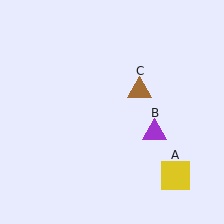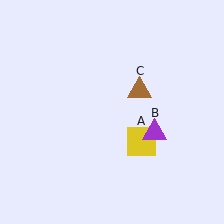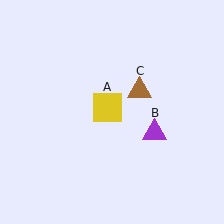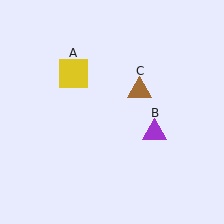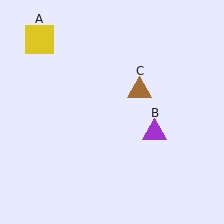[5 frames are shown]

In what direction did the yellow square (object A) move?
The yellow square (object A) moved up and to the left.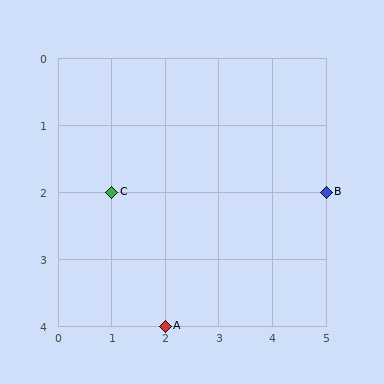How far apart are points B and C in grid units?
Points B and C are 4 columns apart.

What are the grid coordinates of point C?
Point C is at grid coordinates (1, 2).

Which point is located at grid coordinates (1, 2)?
Point C is at (1, 2).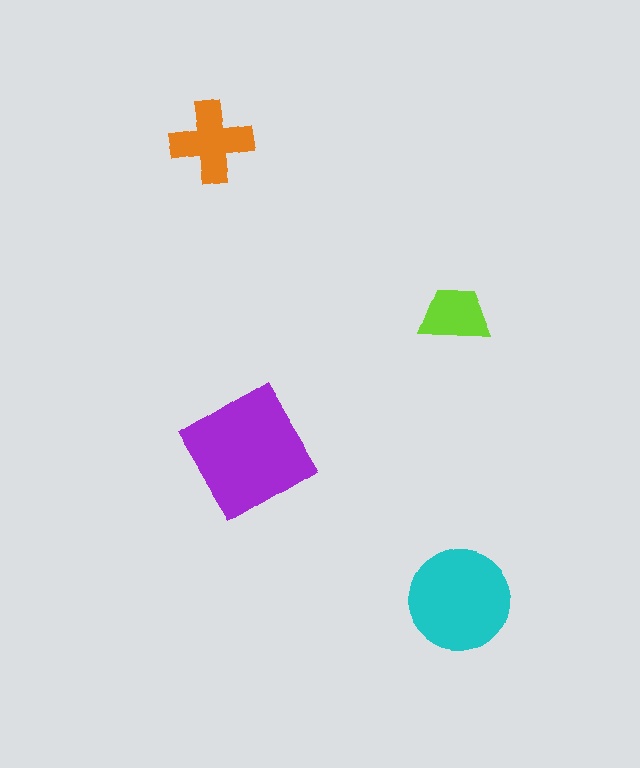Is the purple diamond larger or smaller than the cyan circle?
Larger.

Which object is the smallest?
The lime trapezoid.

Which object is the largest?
The purple diamond.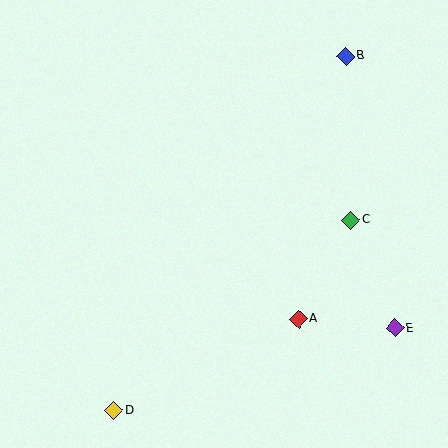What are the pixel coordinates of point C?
Point C is at (351, 220).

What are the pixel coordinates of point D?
Point D is at (114, 411).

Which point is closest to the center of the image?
Point A at (298, 319) is closest to the center.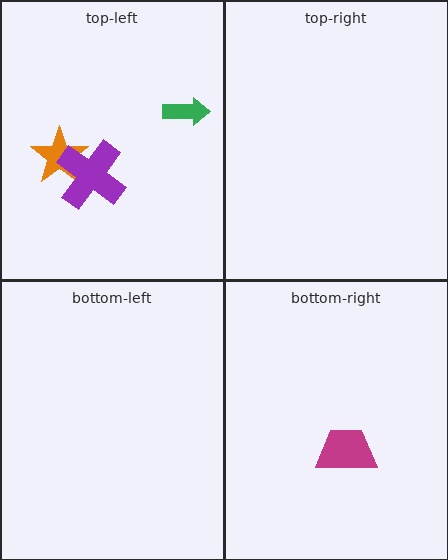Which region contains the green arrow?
The top-left region.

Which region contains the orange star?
The top-left region.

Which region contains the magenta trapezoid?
The bottom-right region.